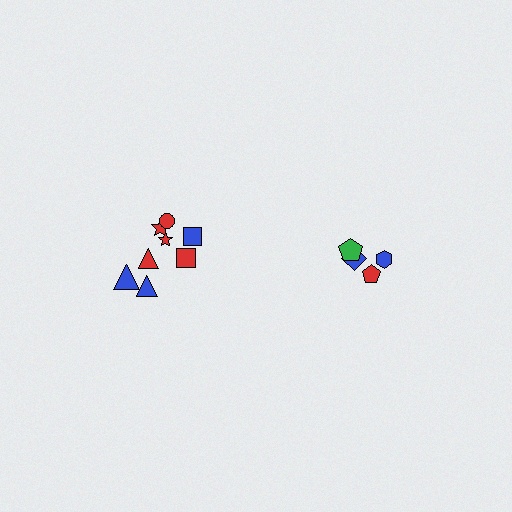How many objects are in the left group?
There are 8 objects.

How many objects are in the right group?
There are 4 objects.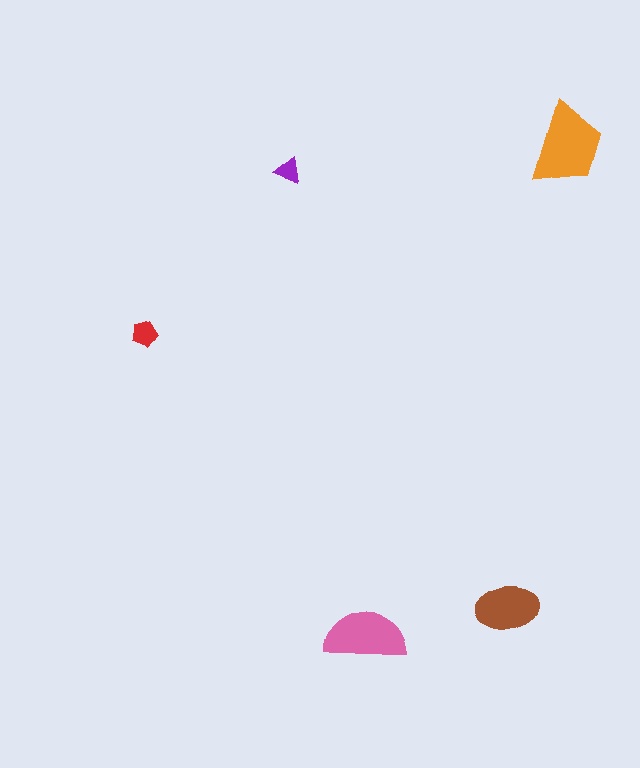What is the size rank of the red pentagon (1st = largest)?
4th.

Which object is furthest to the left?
The red pentagon is leftmost.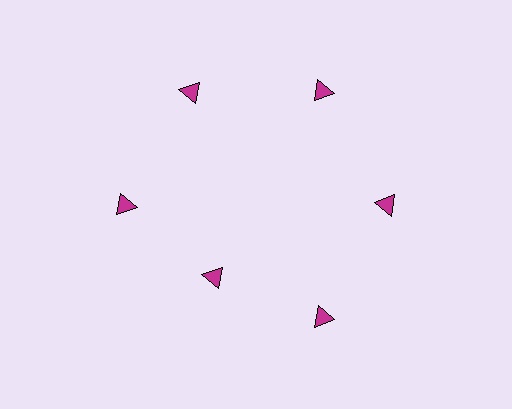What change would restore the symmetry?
The symmetry would be restored by moving it outward, back onto the ring so that all 6 triangles sit at equal angles and equal distance from the center.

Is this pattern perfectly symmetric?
No. The 6 magenta triangles are arranged in a ring, but one element near the 7 o'clock position is pulled inward toward the center, breaking the 6-fold rotational symmetry.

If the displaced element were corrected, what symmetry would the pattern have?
It would have 6-fold rotational symmetry — the pattern would map onto itself every 60 degrees.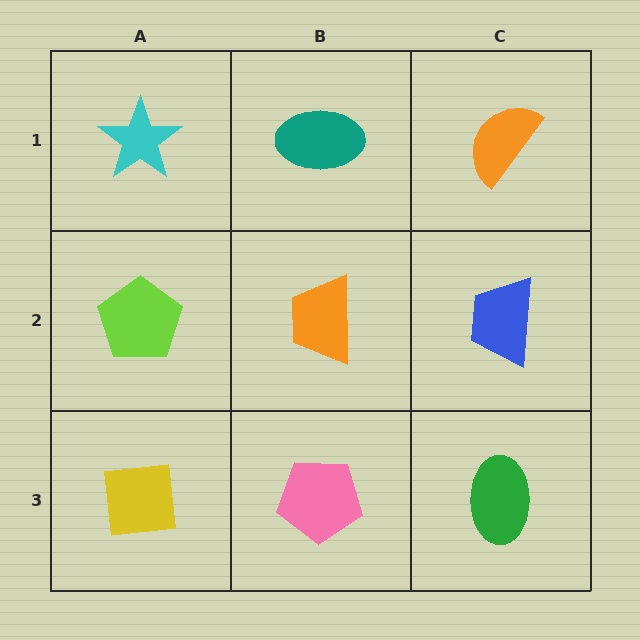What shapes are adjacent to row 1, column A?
A lime pentagon (row 2, column A), a teal ellipse (row 1, column B).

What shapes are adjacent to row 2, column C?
An orange semicircle (row 1, column C), a green ellipse (row 3, column C), an orange trapezoid (row 2, column B).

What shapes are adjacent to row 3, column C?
A blue trapezoid (row 2, column C), a pink pentagon (row 3, column B).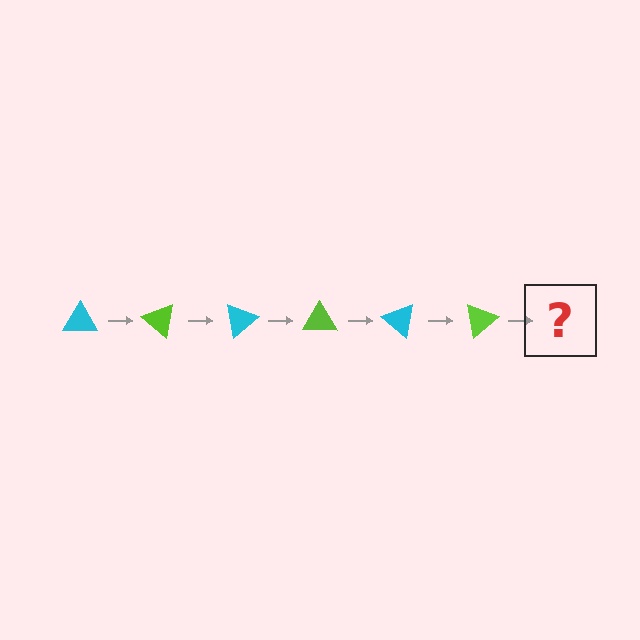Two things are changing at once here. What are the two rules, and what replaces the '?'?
The two rules are that it rotates 40 degrees each step and the color cycles through cyan and lime. The '?' should be a cyan triangle, rotated 240 degrees from the start.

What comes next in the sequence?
The next element should be a cyan triangle, rotated 240 degrees from the start.